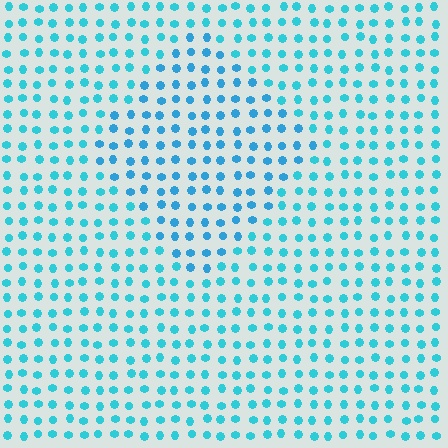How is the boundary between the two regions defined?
The boundary is defined purely by a slight shift in hue (about 16 degrees). Spacing, size, and orientation are identical on both sides.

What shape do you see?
I see a diamond.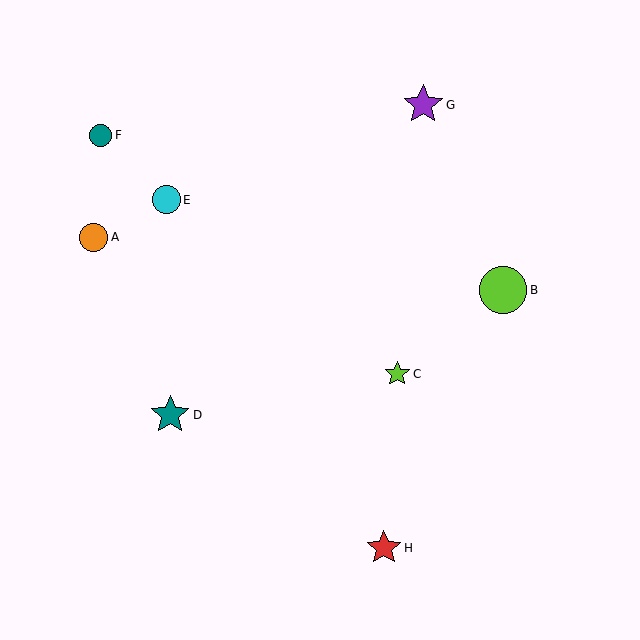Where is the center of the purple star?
The center of the purple star is at (423, 105).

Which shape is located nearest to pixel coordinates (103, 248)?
The orange circle (labeled A) at (94, 237) is nearest to that location.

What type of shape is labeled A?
Shape A is an orange circle.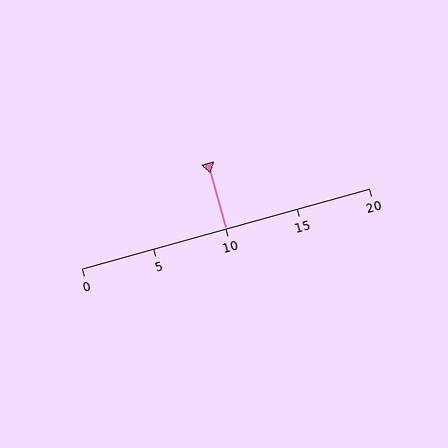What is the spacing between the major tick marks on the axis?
The major ticks are spaced 5 apart.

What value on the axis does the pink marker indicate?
The marker indicates approximately 10.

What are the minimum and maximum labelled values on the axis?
The axis runs from 0 to 20.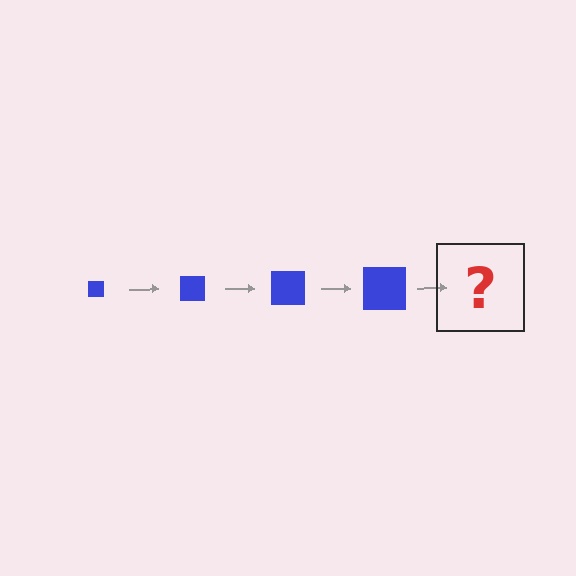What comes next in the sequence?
The next element should be a blue square, larger than the previous one.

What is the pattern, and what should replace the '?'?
The pattern is that the square gets progressively larger each step. The '?' should be a blue square, larger than the previous one.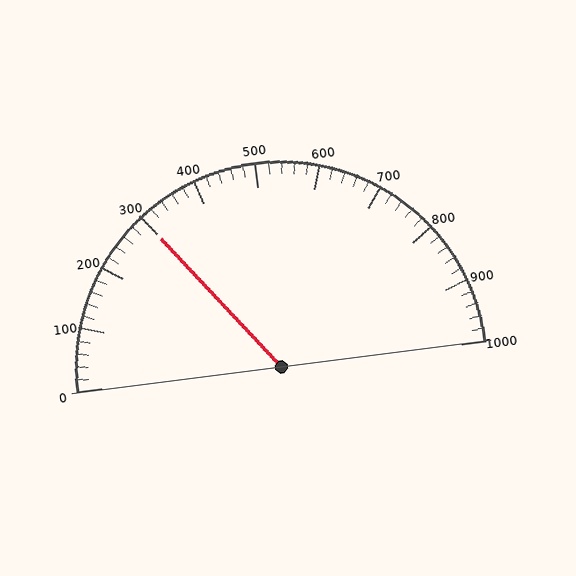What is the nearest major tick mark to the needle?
The nearest major tick mark is 300.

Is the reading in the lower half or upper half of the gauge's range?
The reading is in the lower half of the range (0 to 1000).